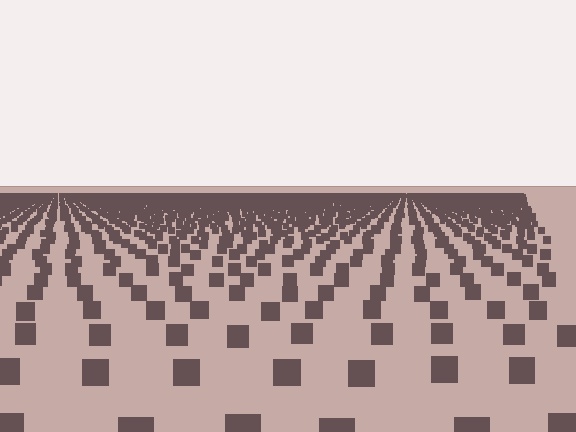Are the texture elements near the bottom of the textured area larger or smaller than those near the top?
Larger. Near the bottom, elements are closer to the viewer and appear at a bigger on-screen size.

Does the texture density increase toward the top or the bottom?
Density increases toward the top.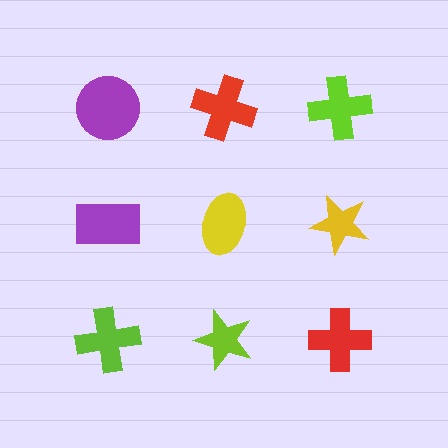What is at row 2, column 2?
A yellow ellipse.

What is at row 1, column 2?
A red cross.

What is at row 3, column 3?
A red cross.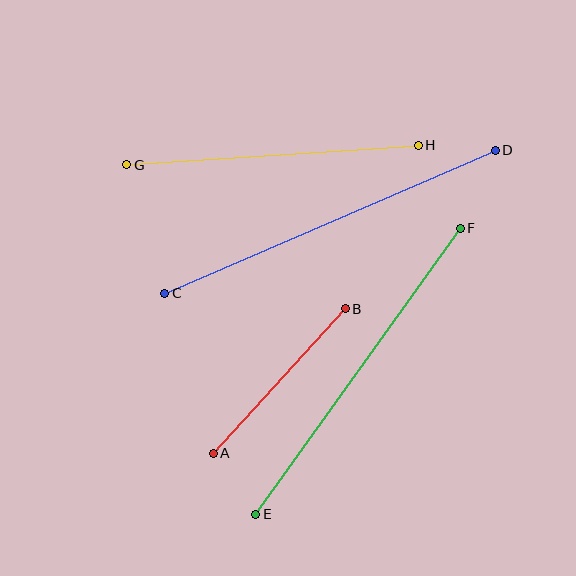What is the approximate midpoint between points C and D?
The midpoint is at approximately (330, 222) pixels.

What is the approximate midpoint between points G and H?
The midpoint is at approximately (273, 155) pixels.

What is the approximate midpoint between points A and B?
The midpoint is at approximately (279, 381) pixels.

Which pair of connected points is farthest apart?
Points C and D are farthest apart.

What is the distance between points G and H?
The distance is approximately 292 pixels.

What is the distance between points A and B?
The distance is approximately 196 pixels.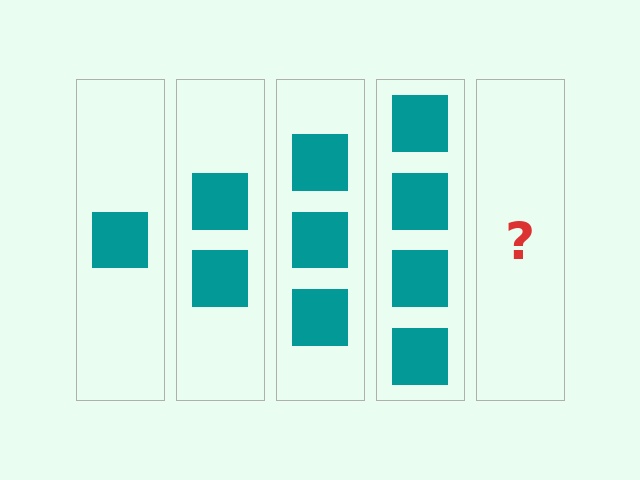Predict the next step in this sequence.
The next step is 5 squares.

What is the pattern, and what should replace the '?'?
The pattern is that each step adds one more square. The '?' should be 5 squares.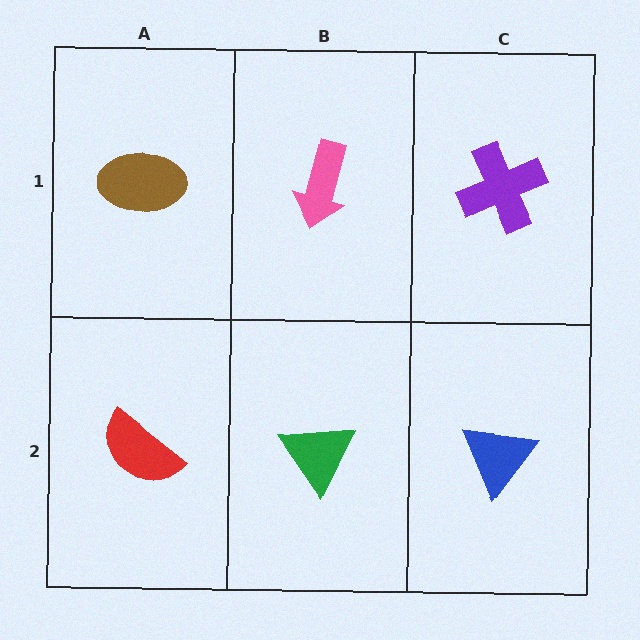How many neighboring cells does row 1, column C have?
2.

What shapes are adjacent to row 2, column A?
A brown ellipse (row 1, column A), a green triangle (row 2, column B).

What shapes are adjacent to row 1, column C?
A blue triangle (row 2, column C), a pink arrow (row 1, column B).